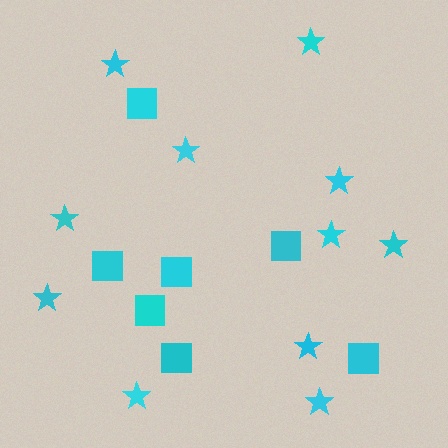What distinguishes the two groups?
There are 2 groups: one group of stars (11) and one group of squares (7).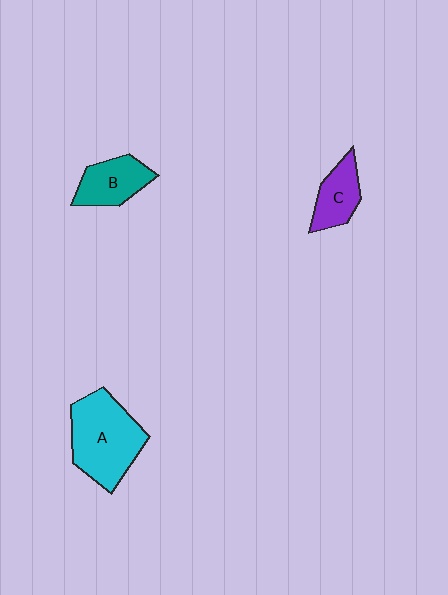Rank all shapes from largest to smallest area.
From largest to smallest: A (cyan), B (teal), C (purple).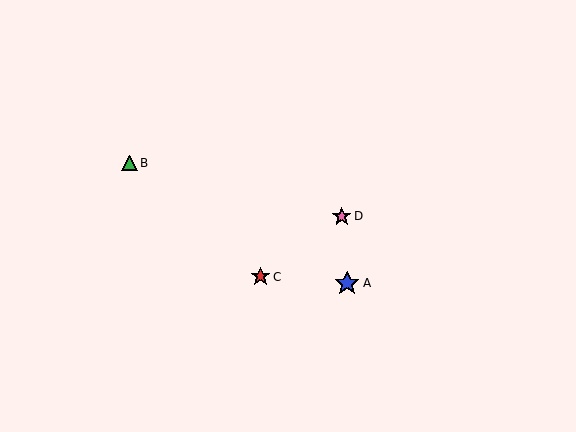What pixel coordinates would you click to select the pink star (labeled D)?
Click at (342, 216) to select the pink star D.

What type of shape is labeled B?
Shape B is a green triangle.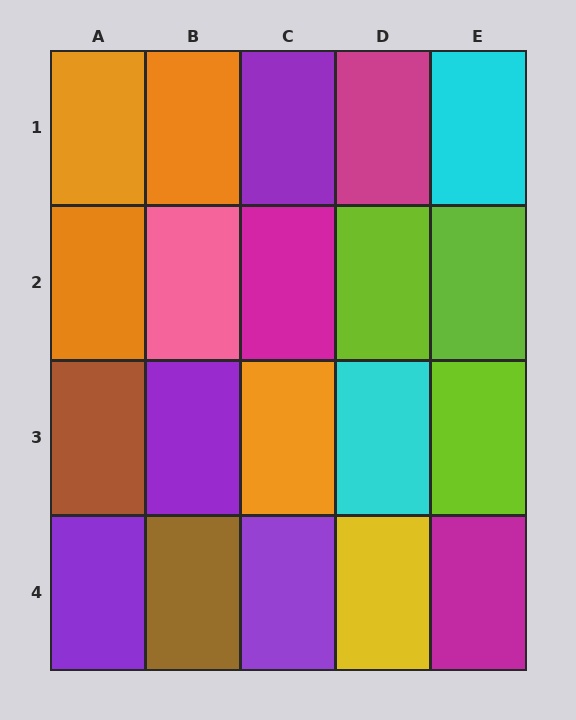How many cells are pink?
1 cell is pink.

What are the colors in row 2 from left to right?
Orange, pink, magenta, lime, lime.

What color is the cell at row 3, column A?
Brown.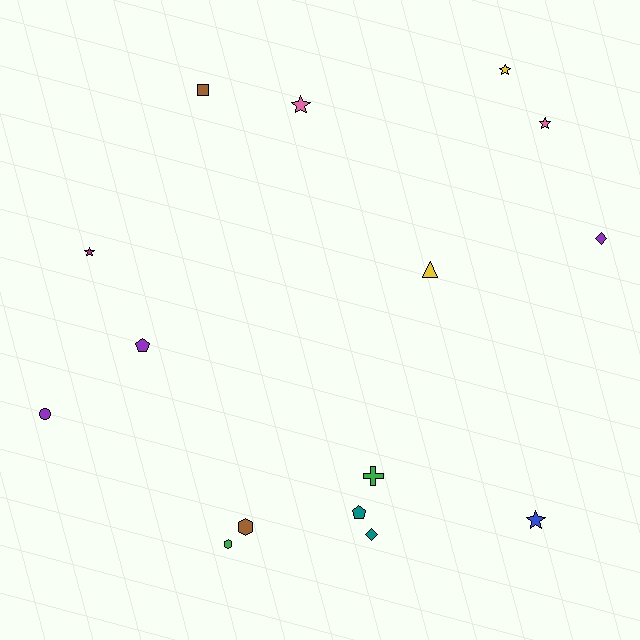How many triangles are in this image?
There is 1 triangle.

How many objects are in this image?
There are 15 objects.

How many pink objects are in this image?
There are 2 pink objects.